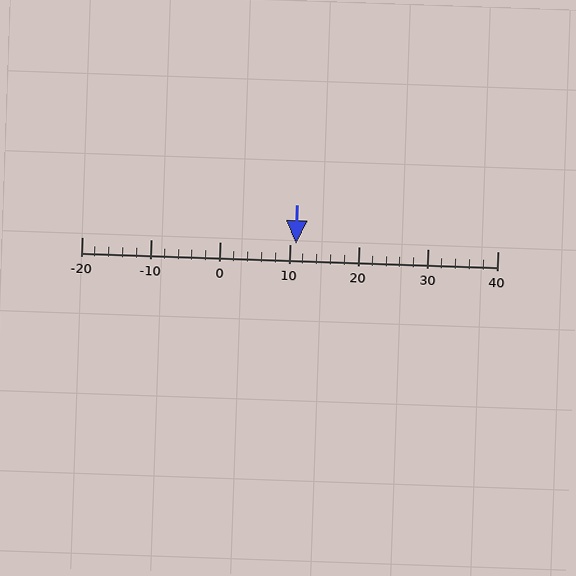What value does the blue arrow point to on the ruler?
The blue arrow points to approximately 11.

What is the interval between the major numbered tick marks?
The major tick marks are spaced 10 units apart.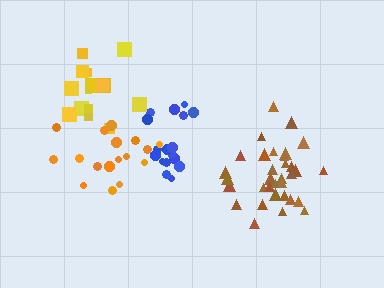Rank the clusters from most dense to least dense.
brown, blue, yellow, orange.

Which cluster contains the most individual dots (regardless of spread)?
Brown (33).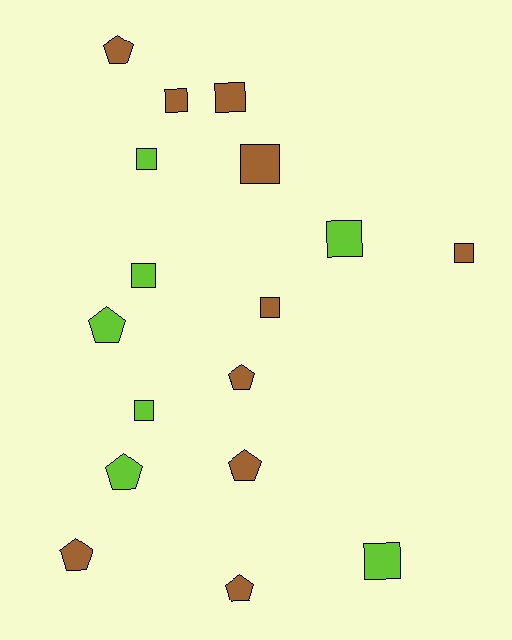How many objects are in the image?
There are 17 objects.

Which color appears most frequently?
Brown, with 10 objects.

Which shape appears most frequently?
Square, with 10 objects.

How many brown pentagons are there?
There are 5 brown pentagons.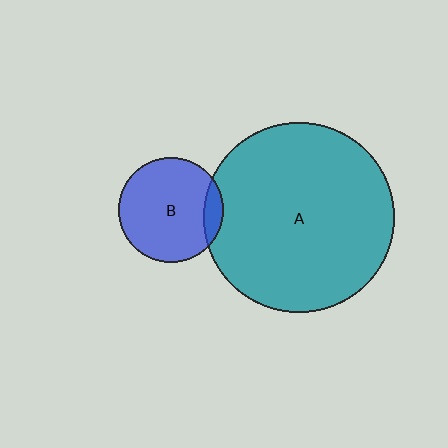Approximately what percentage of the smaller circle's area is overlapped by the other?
Approximately 10%.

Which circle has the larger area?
Circle A (teal).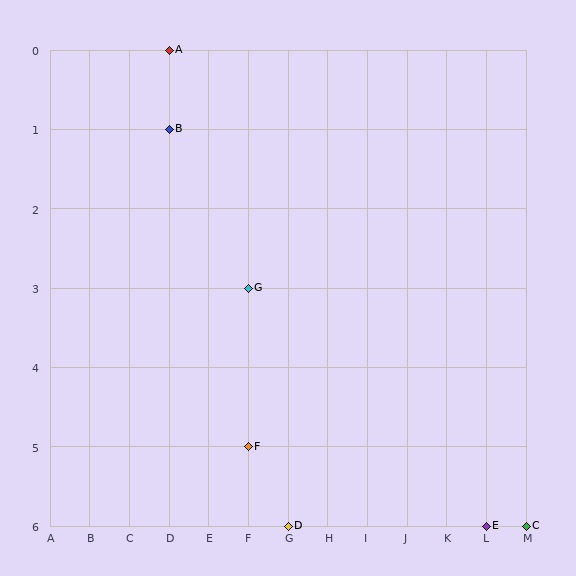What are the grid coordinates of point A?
Point A is at grid coordinates (D, 0).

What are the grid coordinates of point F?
Point F is at grid coordinates (F, 5).